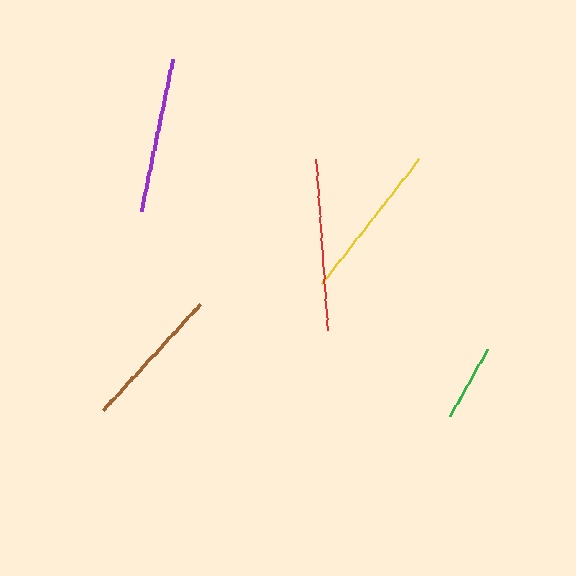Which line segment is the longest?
The red line is the longest at approximately 172 pixels.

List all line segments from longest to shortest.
From longest to shortest: red, yellow, purple, brown, green.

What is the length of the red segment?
The red segment is approximately 172 pixels long.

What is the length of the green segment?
The green segment is approximately 77 pixels long.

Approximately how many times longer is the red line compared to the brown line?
The red line is approximately 1.2 times the length of the brown line.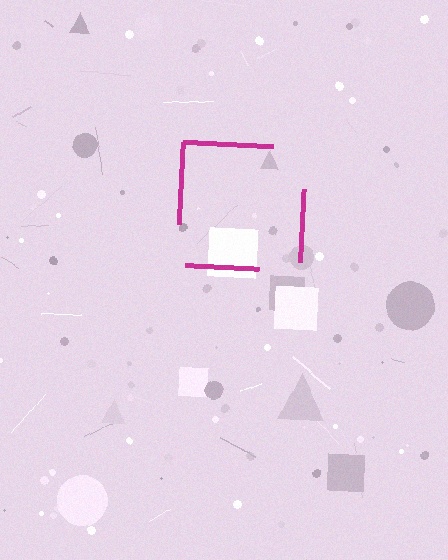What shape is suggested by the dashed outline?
The dashed outline suggests a square.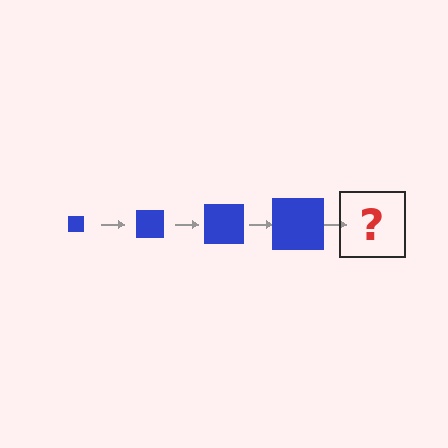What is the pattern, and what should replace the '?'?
The pattern is that the square gets progressively larger each step. The '?' should be a blue square, larger than the previous one.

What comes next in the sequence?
The next element should be a blue square, larger than the previous one.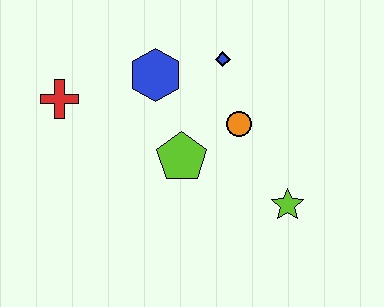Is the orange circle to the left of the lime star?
Yes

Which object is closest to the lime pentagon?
The orange circle is closest to the lime pentagon.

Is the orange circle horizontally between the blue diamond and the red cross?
No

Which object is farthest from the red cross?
The lime star is farthest from the red cross.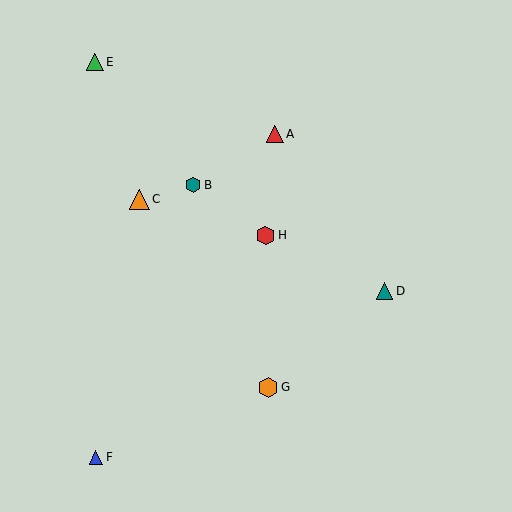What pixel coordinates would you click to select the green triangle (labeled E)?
Click at (95, 62) to select the green triangle E.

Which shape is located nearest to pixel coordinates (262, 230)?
The red hexagon (labeled H) at (265, 235) is nearest to that location.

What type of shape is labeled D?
Shape D is a teal triangle.